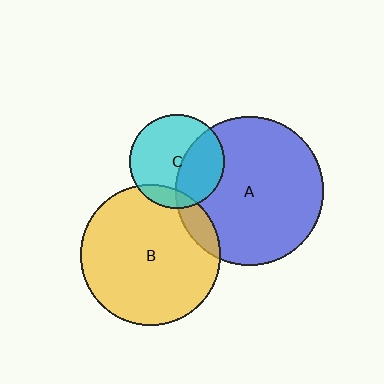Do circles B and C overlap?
Yes.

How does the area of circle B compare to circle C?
Approximately 2.2 times.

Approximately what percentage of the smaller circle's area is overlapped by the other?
Approximately 15%.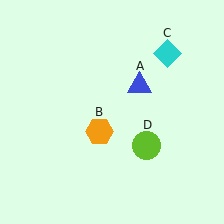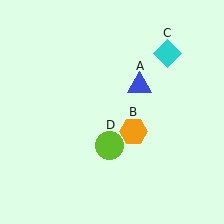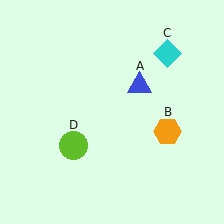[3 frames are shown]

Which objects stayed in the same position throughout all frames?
Blue triangle (object A) and cyan diamond (object C) remained stationary.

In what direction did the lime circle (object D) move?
The lime circle (object D) moved left.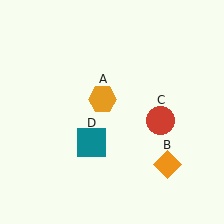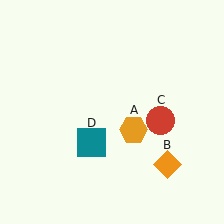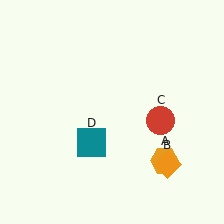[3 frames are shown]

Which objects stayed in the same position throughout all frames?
Orange diamond (object B) and red circle (object C) and teal square (object D) remained stationary.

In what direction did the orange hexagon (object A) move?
The orange hexagon (object A) moved down and to the right.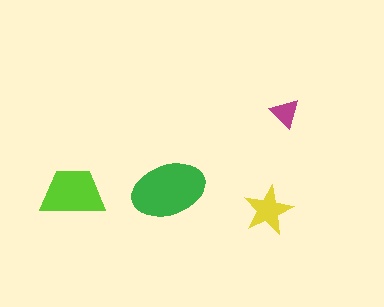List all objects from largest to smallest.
The green ellipse, the lime trapezoid, the yellow star, the magenta triangle.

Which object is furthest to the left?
The lime trapezoid is leftmost.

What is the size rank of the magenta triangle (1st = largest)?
4th.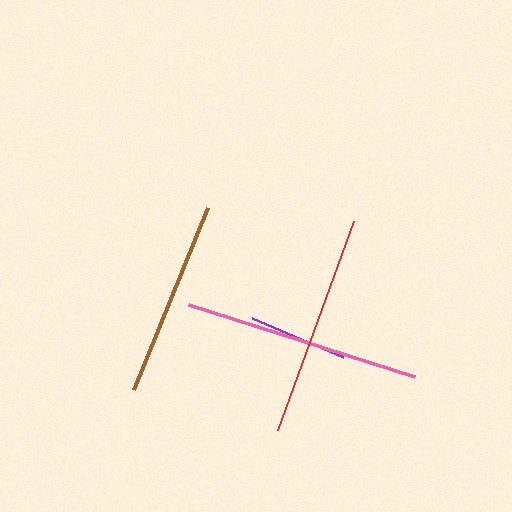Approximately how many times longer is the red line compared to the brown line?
The red line is approximately 1.1 times the length of the brown line.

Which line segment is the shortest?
The purple line is the shortest at approximately 99 pixels.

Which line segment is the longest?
The pink line is the longest at approximately 237 pixels.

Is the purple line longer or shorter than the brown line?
The brown line is longer than the purple line.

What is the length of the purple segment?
The purple segment is approximately 99 pixels long.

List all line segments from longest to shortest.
From longest to shortest: pink, red, brown, purple.